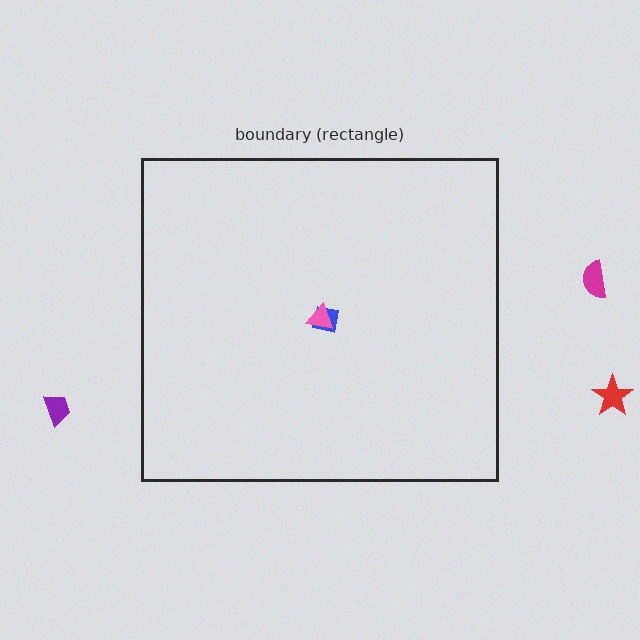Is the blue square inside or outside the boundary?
Inside.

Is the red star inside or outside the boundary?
Outside.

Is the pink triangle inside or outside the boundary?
Inside.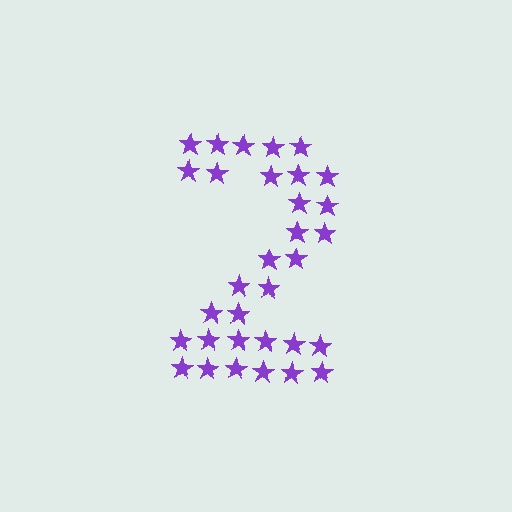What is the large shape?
The large shape is the digit 2.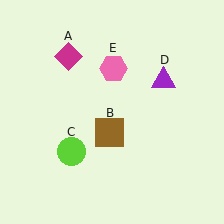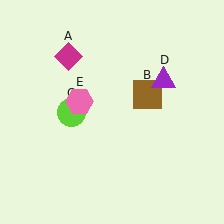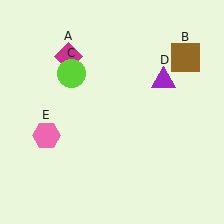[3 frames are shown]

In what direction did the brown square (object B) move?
The brown square (object B) moved up and to the right.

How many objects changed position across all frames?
3 objects changed position: brown square (object B), lime circle (object C), pink hexagon (object E).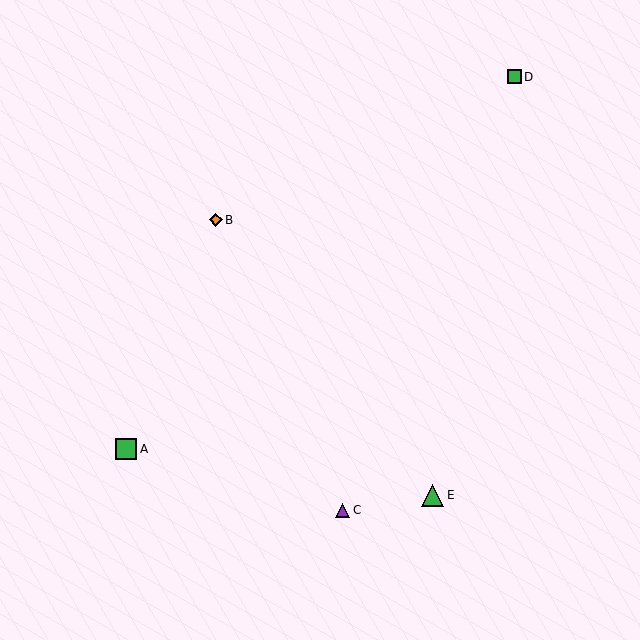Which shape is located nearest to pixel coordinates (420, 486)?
The green triangle (labeled E) at (433, 495) is nearest to that location.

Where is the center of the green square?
The center of the green square is at (126, 449).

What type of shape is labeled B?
Shape B is an orange diamond.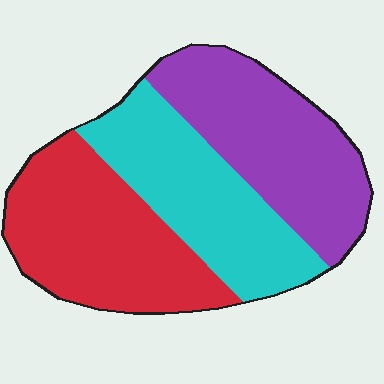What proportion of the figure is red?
Red takes up about one third (1/3) of the figure.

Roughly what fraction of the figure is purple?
Purple covers 34% of the figure.